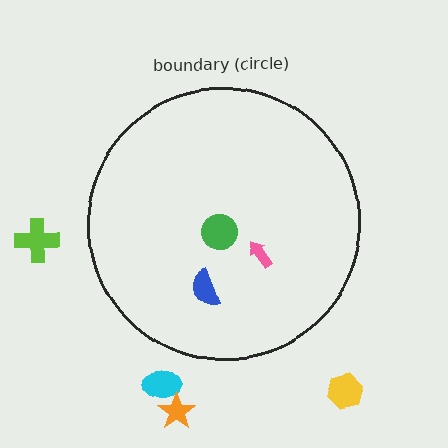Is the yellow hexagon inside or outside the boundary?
Outside.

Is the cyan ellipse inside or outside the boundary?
Outside.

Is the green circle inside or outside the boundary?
Inside.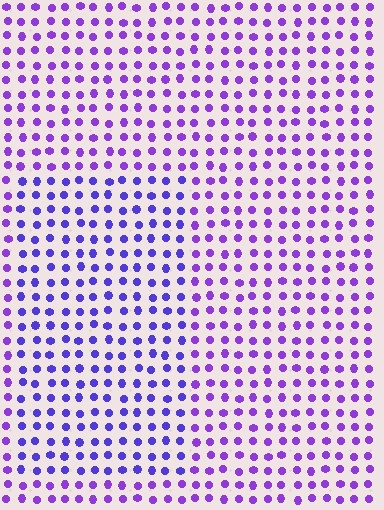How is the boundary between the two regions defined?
The boundary is defined purely by a slight shift in hue (about 24 degrees). Spacing, size, and orientation are identical on both sides.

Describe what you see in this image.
The image is filled with small purple elements in a uniform arrangement. A rectangle-shaped region is visible where the elements are tinted to a slightly different hue, forming a subtle color boundary.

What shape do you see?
I see a rectangle.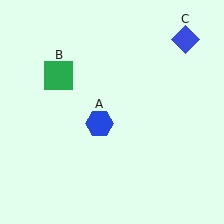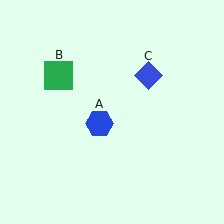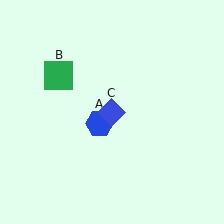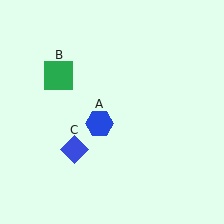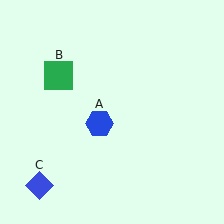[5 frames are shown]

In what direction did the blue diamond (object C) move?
The blue diamond (object C) moved down and to the left.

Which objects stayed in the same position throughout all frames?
Blue hexagon (object A) and green square (object B) remained stationary.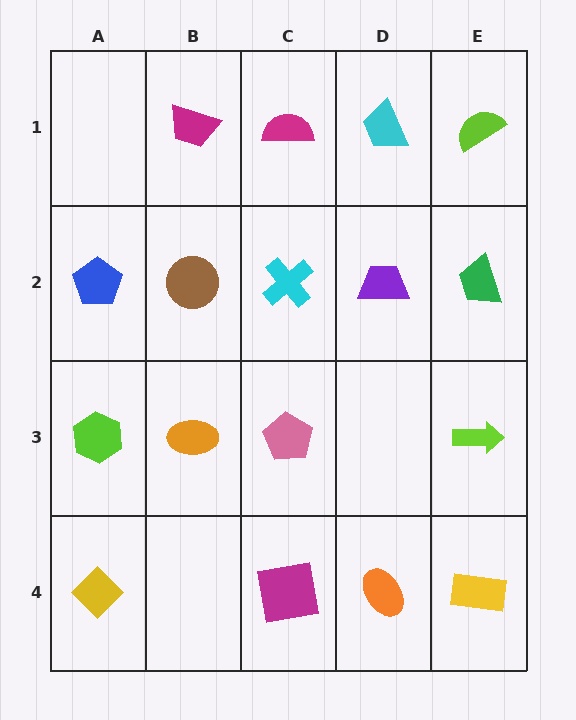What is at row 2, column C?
A cyan cross.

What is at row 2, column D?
A purple trapezoid.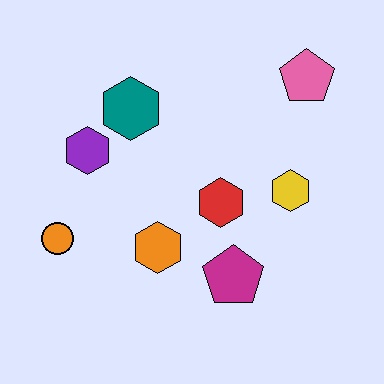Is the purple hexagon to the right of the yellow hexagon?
No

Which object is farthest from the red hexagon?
The orange circle is farthest from the red hexagon.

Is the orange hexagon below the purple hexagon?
Yes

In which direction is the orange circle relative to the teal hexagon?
The orange circle is below the teal hexagon.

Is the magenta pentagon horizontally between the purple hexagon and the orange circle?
No